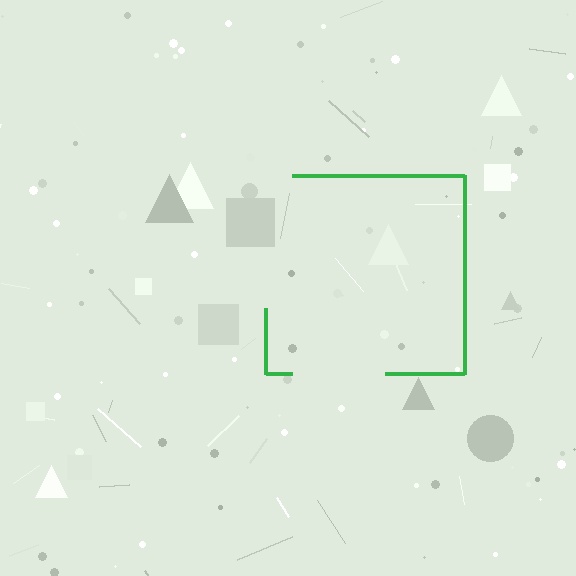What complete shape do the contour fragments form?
The contour fragments form a square.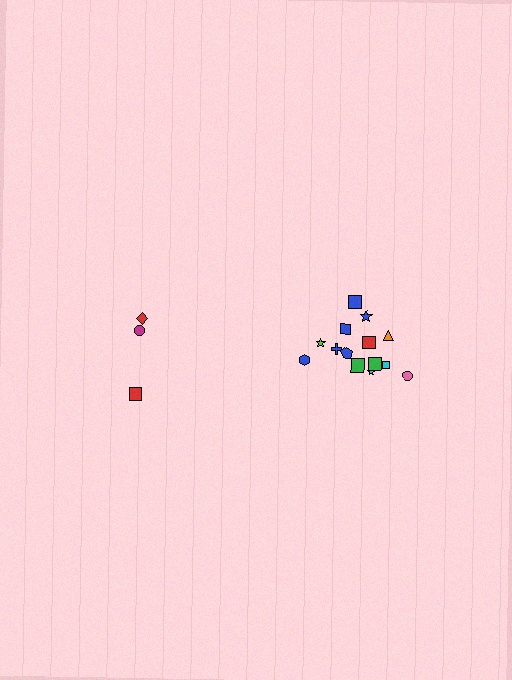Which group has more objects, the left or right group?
The right group.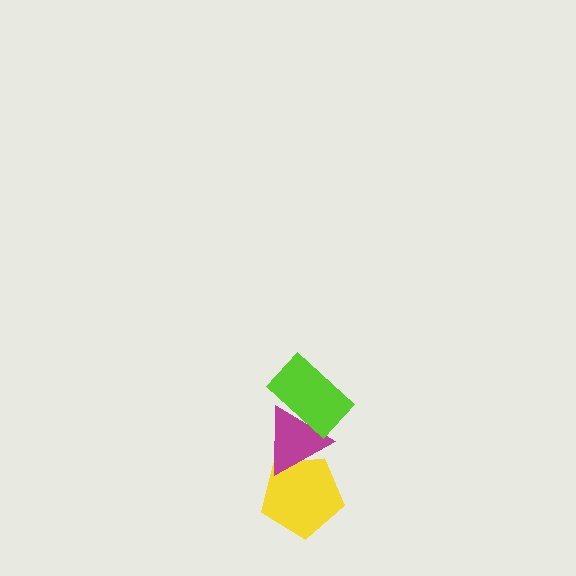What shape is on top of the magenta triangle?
The lime rectangle is on top of the magenta triangle.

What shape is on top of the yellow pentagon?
The magenta triangle is on top of the yellow pentagon.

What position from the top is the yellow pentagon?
The yellow pentagon is 3rd from the top.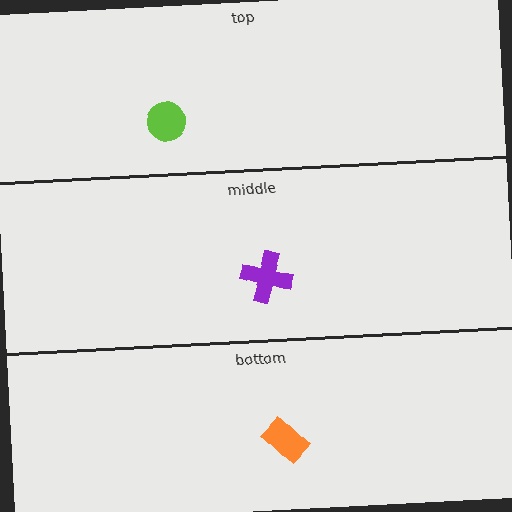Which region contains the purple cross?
The middle region.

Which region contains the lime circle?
The top region.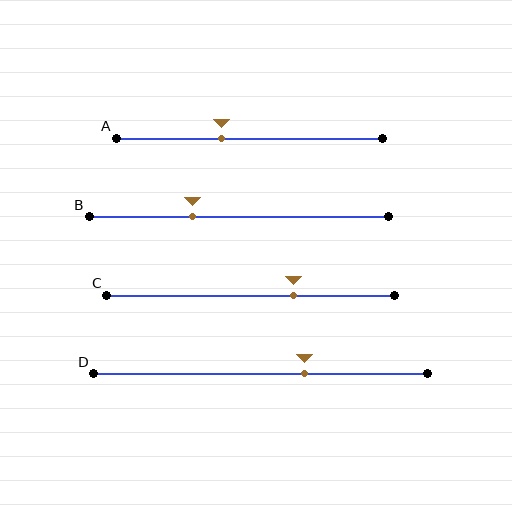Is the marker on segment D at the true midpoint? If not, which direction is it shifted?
No, the marker on segment D is shifted to the right by about 13% of the segment length.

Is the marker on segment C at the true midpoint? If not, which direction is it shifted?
No, the marker on segment C is shifted to the right by about 15% of the segment length.